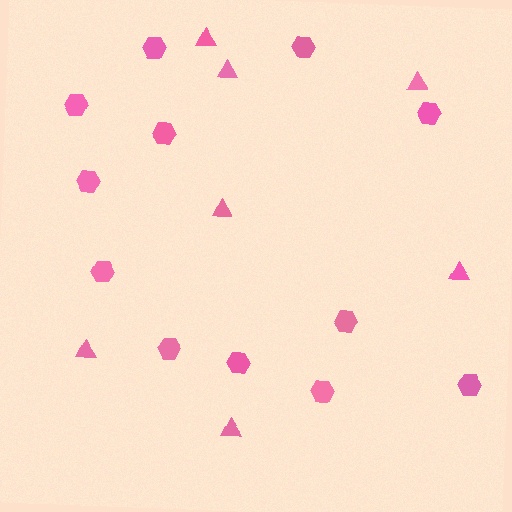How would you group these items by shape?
There are 2 groups: one group of hexagons (12) and one group of triangles (7).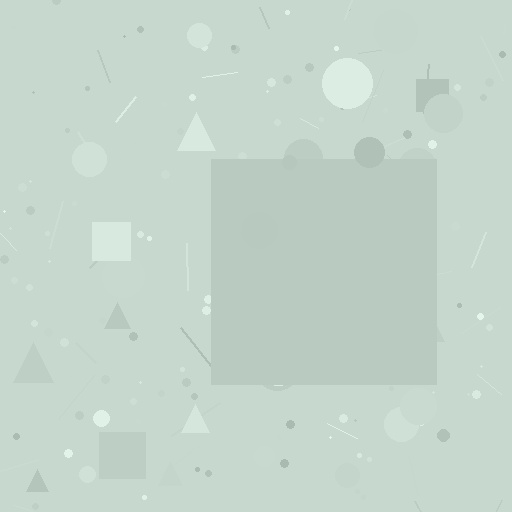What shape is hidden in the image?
A square is hidden in the image.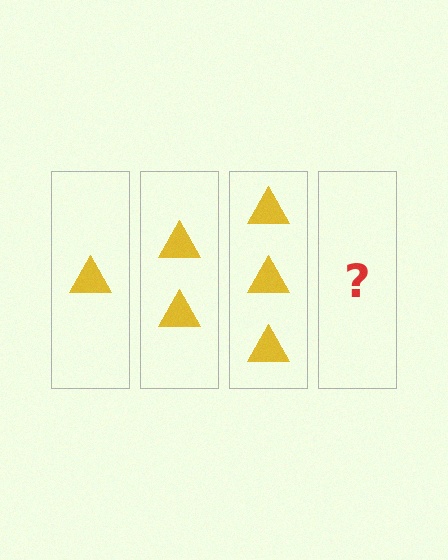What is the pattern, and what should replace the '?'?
The pattern is that each step adds one more triangle. The '?' should be 4 triangles.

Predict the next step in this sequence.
The next step is 4 triangles.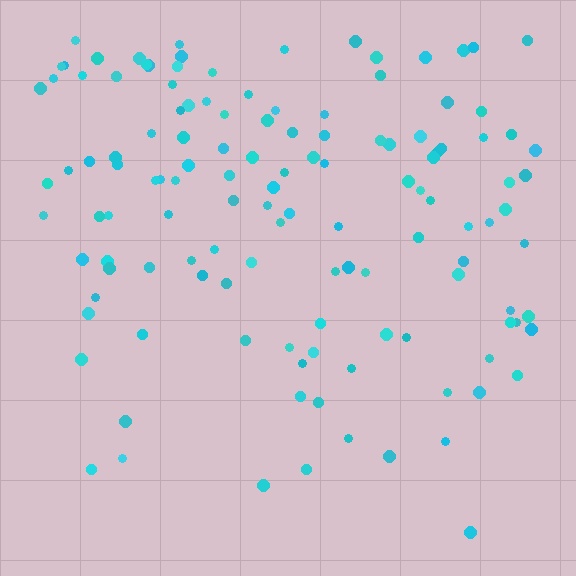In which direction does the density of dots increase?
From bottom to top, with the top side densest.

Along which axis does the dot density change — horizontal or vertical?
Vertical.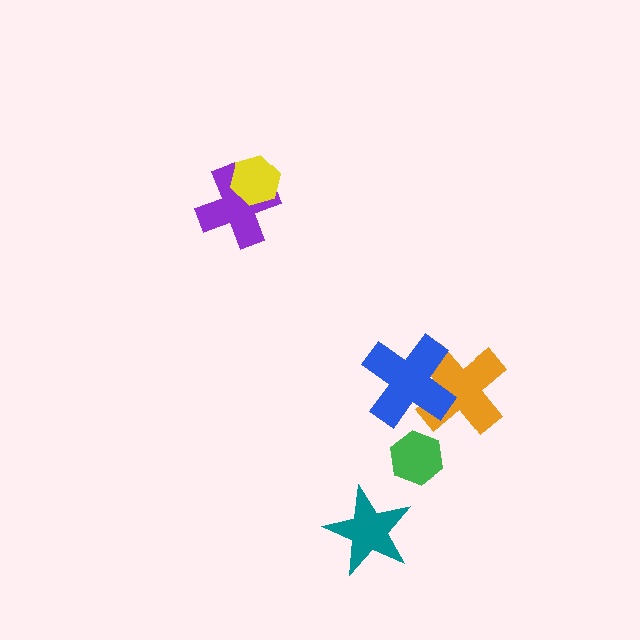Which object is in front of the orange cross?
The blue cross is in front of the orange cross.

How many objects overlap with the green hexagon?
0 objects overlap with the green hexagon.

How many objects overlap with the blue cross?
1 object overlaps with the blue cross.